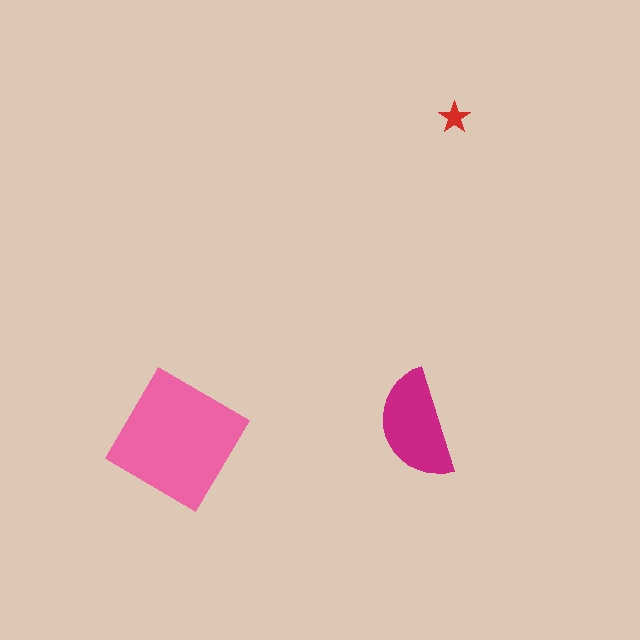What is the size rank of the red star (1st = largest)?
3rd.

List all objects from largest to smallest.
The pink diamond, the magenta semicircle, the red star.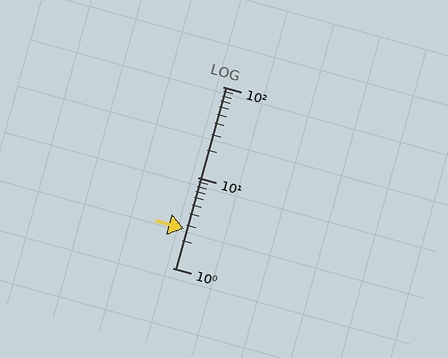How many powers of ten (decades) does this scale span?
The scale spans 2 decades, from 1 to 100.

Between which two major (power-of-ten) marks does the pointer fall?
The pointer is between 1 and 10.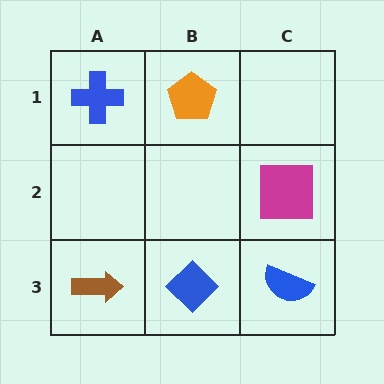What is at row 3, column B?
A blue diamond.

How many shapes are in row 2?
1 shape.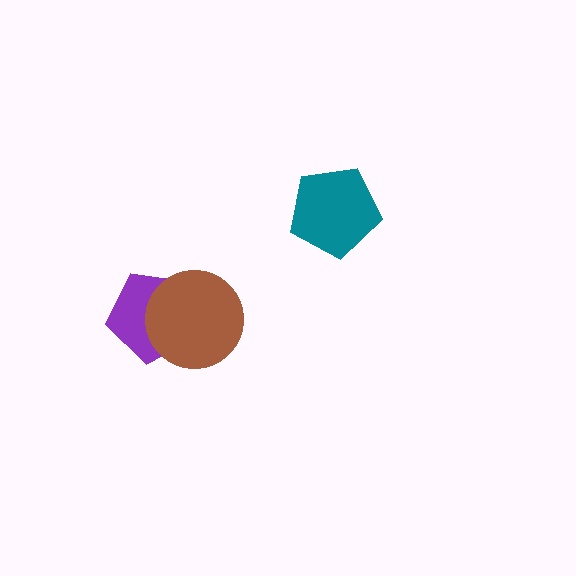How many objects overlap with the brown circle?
1 object overlaps with the brown circle.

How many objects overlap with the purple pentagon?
1 object overlaps with the purple pentagon.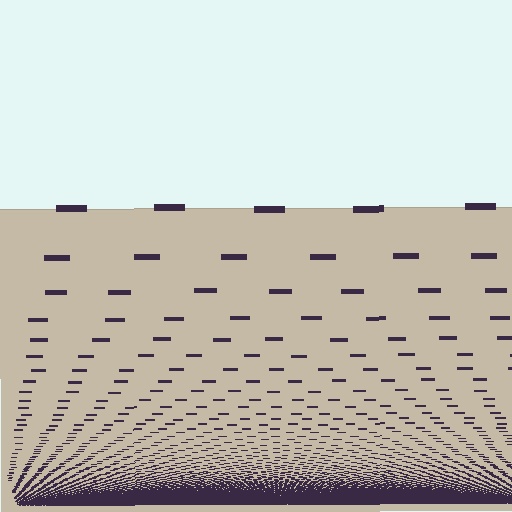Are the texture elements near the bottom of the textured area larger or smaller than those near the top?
Smaller. The gradient is inverted — elements near the bottom are smaller and denser.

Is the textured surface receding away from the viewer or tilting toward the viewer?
The surface appears to tilt toward the viewer. Texture elements get larger and sparser toward the top.